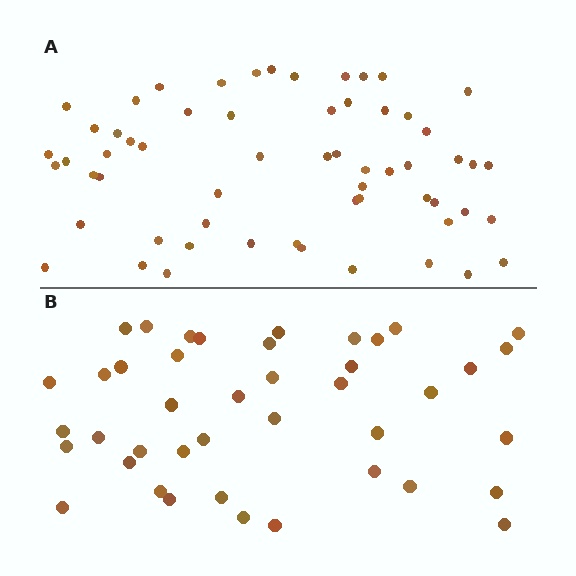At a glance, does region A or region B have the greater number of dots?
Region A (the top region) has more dots.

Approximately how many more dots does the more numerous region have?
Region A has approximately 20 more dots than region B.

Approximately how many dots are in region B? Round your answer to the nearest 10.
About 40 dots. (The exact count is 42, which rounds to 40.)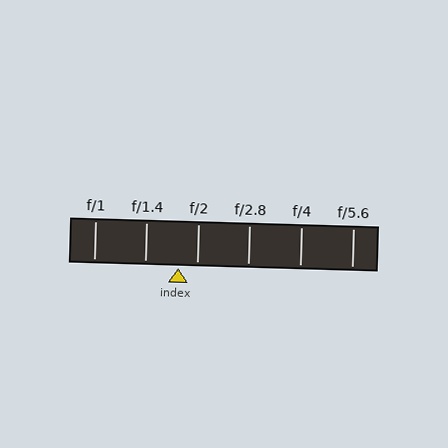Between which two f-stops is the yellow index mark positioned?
The index mark is between f/1.4 and f/2.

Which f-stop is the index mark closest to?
The index mark is closest to f/2.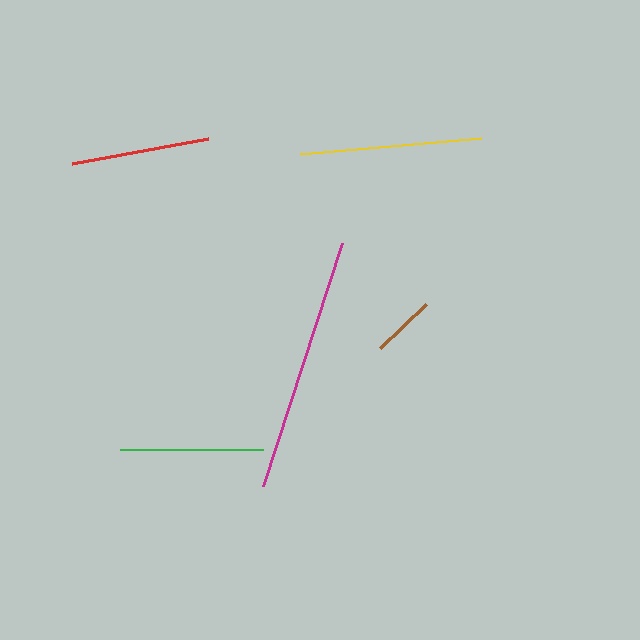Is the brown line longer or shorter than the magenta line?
The magenta line is longer than the brown line.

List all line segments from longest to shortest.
From longest to shortest: magenta, yellow, green, red, brown.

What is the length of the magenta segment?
The magenta segment is approximately 255 pixels long.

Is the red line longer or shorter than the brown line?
The red line is longer than the brown line.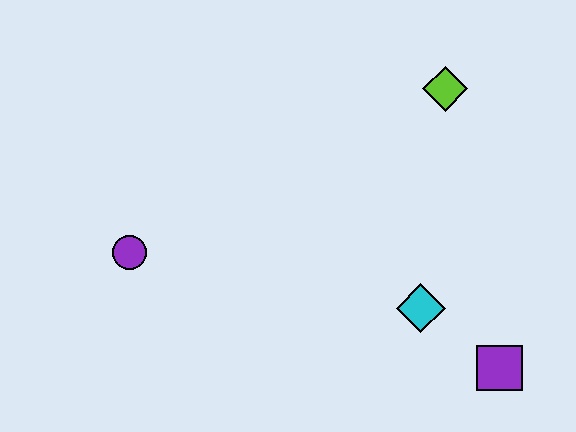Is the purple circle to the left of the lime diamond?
Yes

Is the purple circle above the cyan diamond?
Yes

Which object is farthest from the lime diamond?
The purple circle is farthest from the lime diamond.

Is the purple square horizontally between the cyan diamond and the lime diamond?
No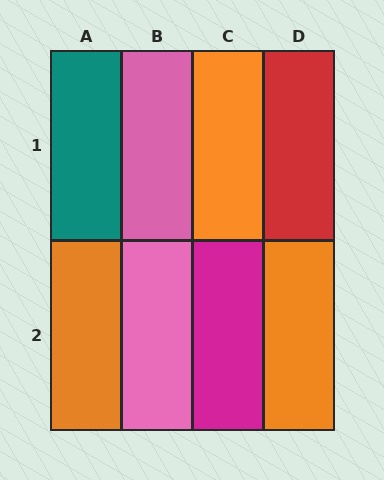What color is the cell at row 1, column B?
Pink.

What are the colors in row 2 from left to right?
Orange, pink, magenta, orange.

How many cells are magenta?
1 cell is magenta.